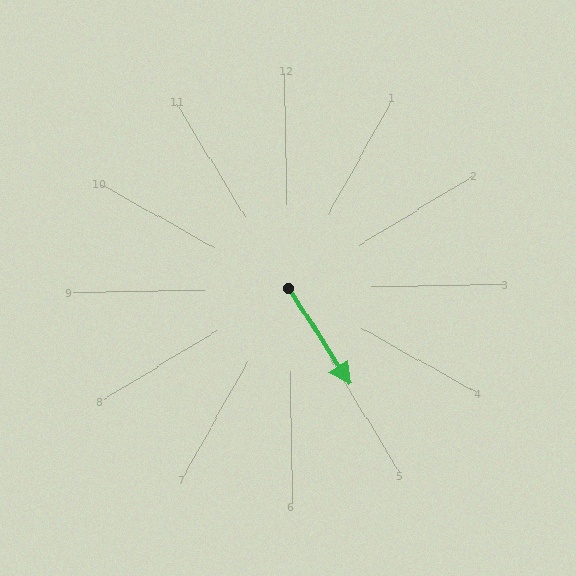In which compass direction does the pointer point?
Southeast.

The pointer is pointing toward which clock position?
Roughly 5 o'clock.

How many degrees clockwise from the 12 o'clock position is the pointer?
Approximately 149 degrees.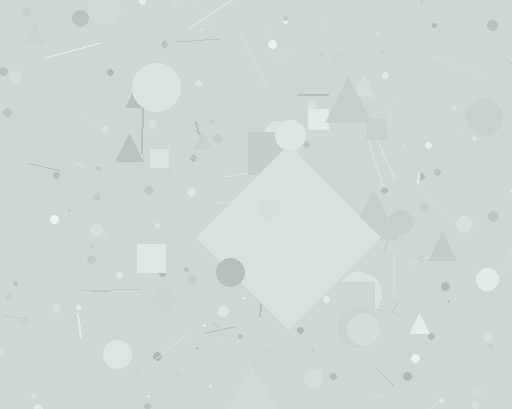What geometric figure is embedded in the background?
A diamond is embedded in the background.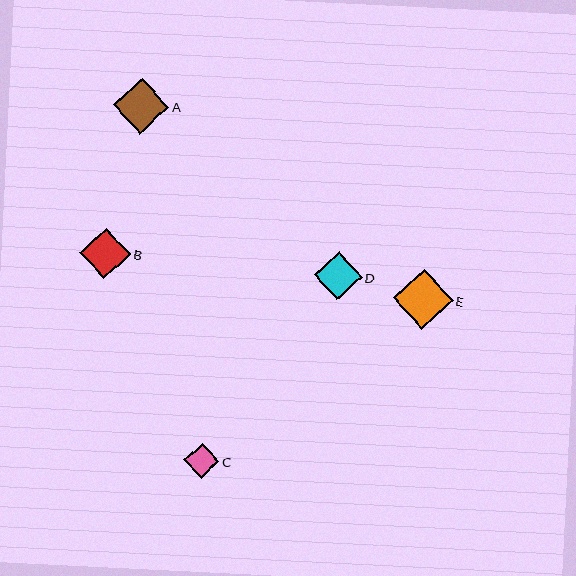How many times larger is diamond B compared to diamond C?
Diamond B is approximately 1.4 times the size of diamond C.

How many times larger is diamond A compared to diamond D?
Diamond A is approximately 1.2 times the size of diamond D.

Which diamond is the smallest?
Diamond C is the smallest with a size of approximately 35 pixels.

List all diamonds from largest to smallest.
From largest to smallest: E, A, B, D, C.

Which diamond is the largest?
Diamond E is the largest with a size of approximately 60 pixels.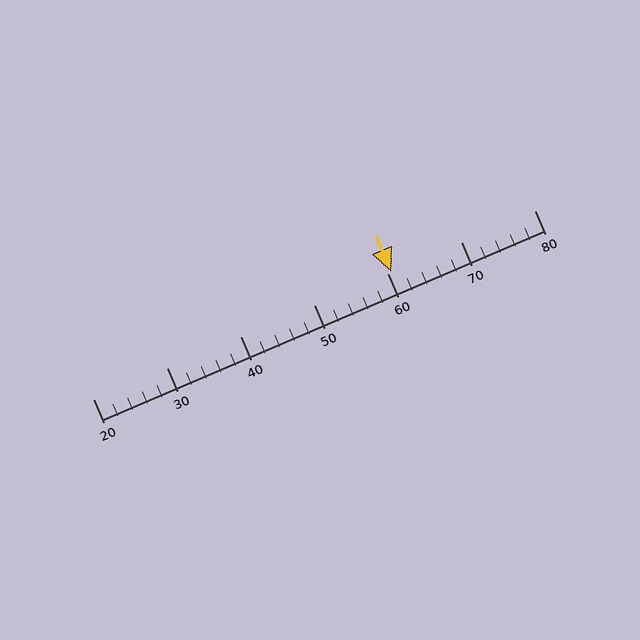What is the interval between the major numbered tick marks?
The major tick marks are spaced 10 units apart.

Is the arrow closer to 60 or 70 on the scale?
The arrow is closer to 60.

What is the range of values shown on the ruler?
The ruler shows values from 20 to 80.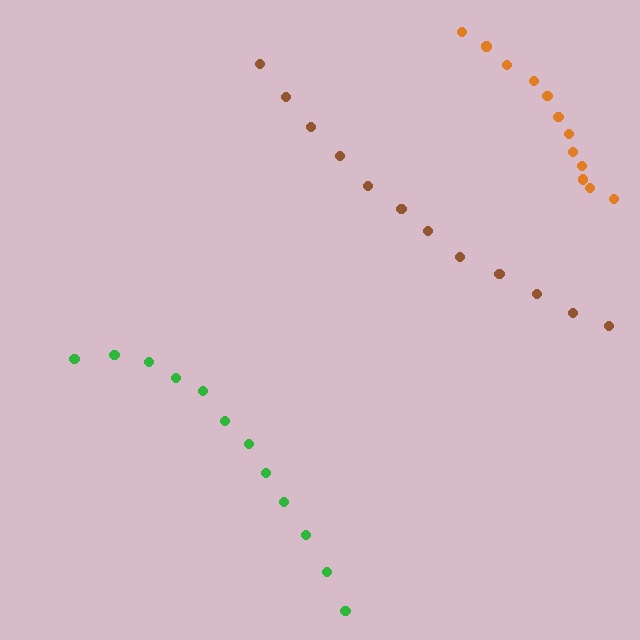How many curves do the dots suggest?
There are 3 distinct paths.